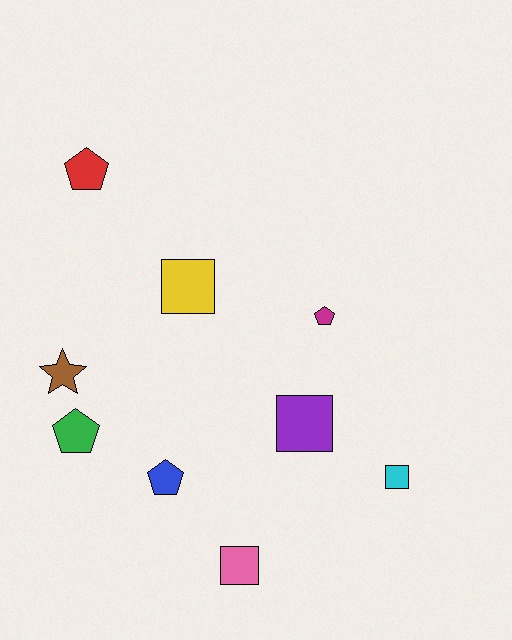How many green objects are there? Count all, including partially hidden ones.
There is 1 green object.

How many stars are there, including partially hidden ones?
There is 1 star.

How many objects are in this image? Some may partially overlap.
There are 9 objects.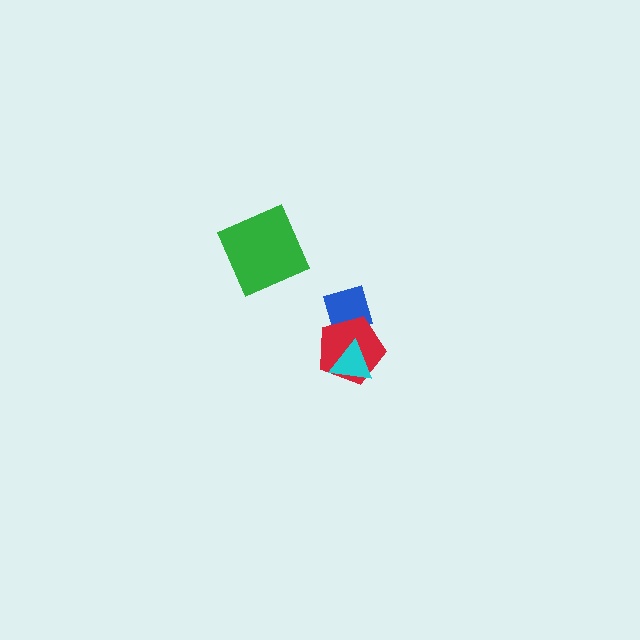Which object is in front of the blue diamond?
The red pentagon is in front of the blue diamond.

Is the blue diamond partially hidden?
Yes, it is partially covered by another shape.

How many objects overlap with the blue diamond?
1 object overlaps with the blue diamond.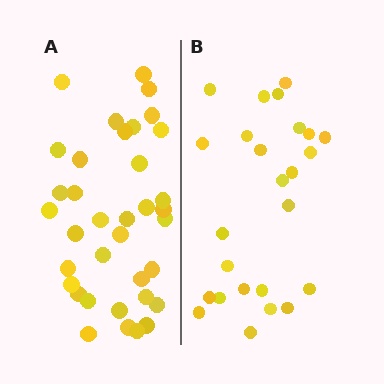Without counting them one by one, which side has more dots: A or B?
Region A (the left region) has more dots.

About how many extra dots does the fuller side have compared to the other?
Region A has roughly 12 or so more dots than region B.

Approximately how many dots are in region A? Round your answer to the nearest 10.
About 40 dots. (The exact count is 36, which rounds to 40.)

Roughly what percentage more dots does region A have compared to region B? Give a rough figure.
About 45% more.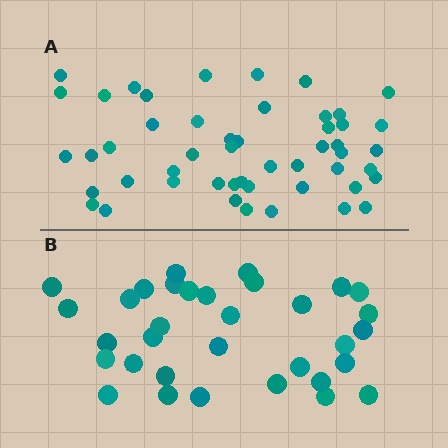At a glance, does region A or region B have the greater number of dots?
Region A (the top region) has more dots.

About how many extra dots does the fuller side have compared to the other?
Region A has approximately 15 more dots than region B.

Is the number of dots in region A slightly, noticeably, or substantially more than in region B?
Region A has substantially more. The ratio is roughly 1.5 to 1.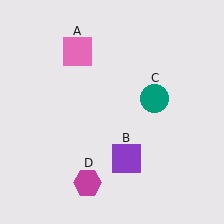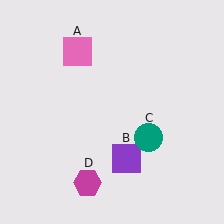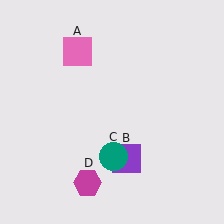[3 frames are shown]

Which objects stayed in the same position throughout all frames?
Pink square (object A) and purple square (object B) and magenta hexagon (object D) remained stationary.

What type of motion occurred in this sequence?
The teal circle (object C) rotated clockwise around the center of the scene.